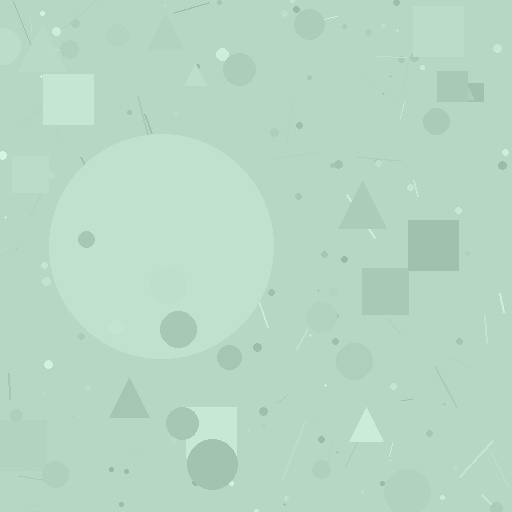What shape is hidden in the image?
A circle is hidden in the image.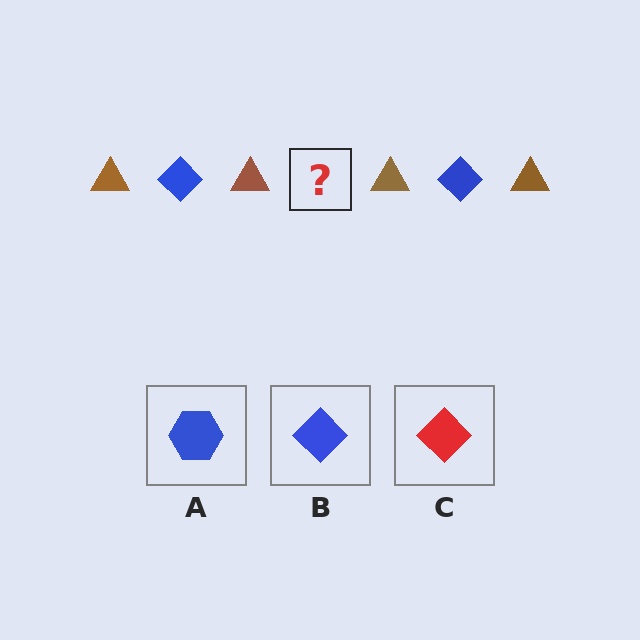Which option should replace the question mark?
Option B.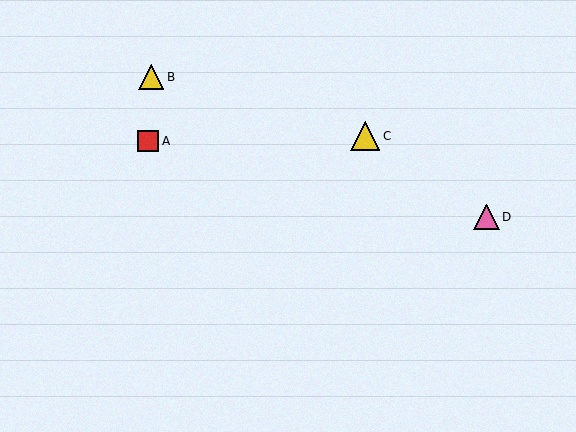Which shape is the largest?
The yellow triangle (labeled C) is the largest.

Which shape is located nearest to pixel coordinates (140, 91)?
The yellow triangle (labeled B) at (151, 77) is nearest to that location.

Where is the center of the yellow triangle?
The center of the yellow triangle is at (365, 136).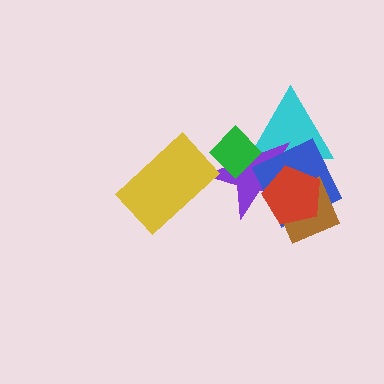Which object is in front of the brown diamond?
The red pentagon is in front of the brown diamond.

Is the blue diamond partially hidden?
Yes, it is partially covered by another shape.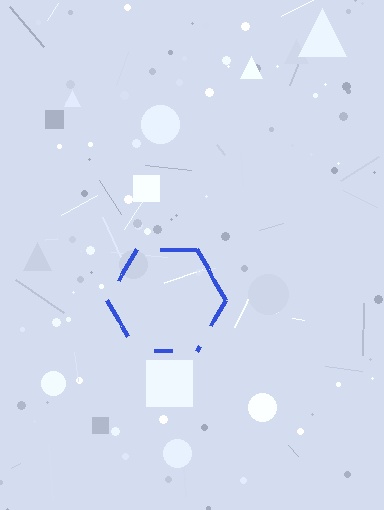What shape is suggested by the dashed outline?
The dashed outline suggests a hexagon.